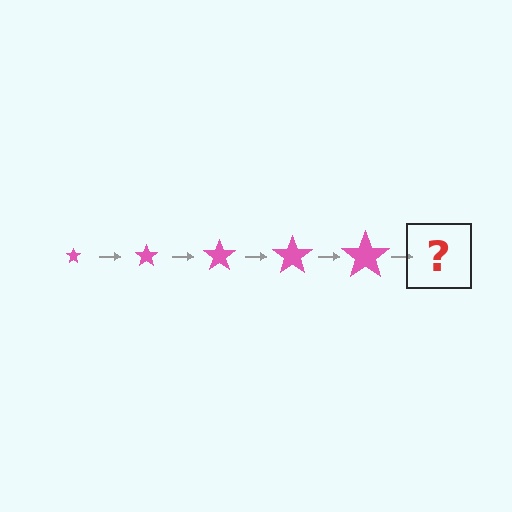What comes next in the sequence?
The next element should be a pink star, larger than the previous one.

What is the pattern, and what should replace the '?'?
The pattern is that the star gets progressively larger each step. The '?' should be a pink star, larger than the previous one.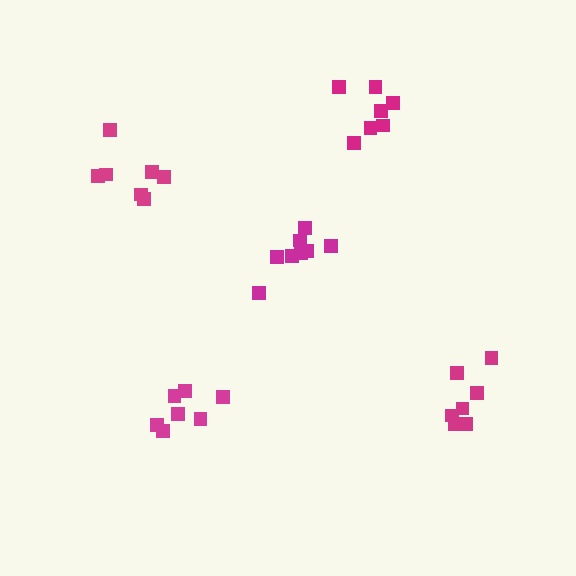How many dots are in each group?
Group 1: 8 dots, Group 2: 7 dots, Group 3: 7 dots, Group 4: 7 dots, Group 5: 7 dots (36 total).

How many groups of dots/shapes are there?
There are 5 groups.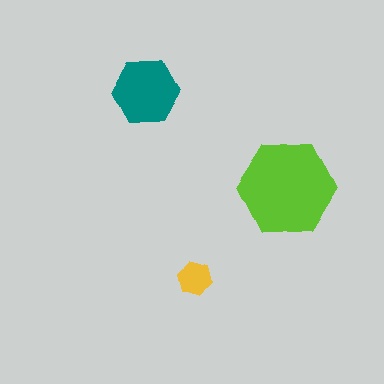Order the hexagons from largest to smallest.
the lime one, the teal one, the yellow one.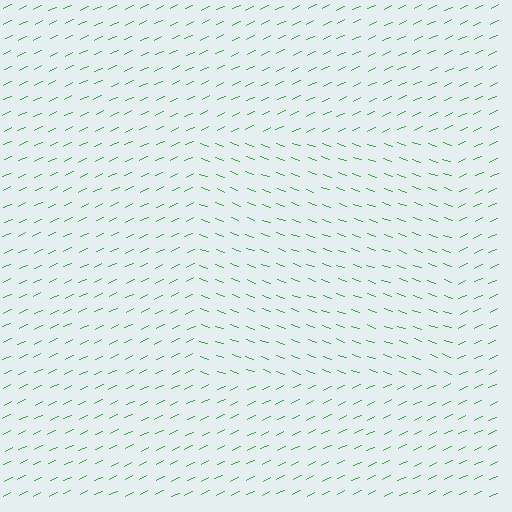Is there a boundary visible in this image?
Yes, there is a texture boundary formed by a change in line orientation.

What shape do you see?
I see a rectangle.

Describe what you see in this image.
The image is filled with small green line segments. A rectangle region in the image has lines oriented differently from the surrounding lines, creating a visible texture boundary.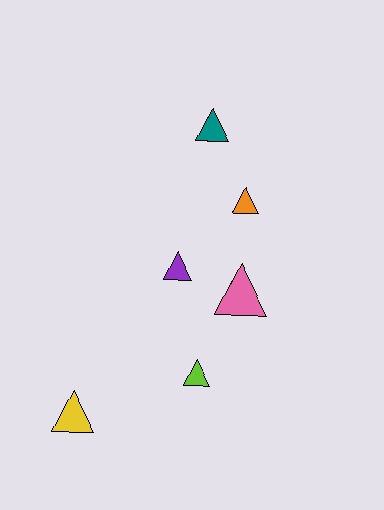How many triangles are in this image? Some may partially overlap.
There are 6 triangles.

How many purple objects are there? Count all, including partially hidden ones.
There is 1 purple object.